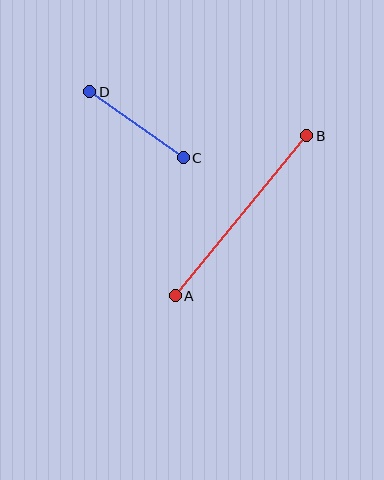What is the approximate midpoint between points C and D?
The midpoint is at approximately (137, 125) pixels.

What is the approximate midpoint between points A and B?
The midpoint is at approximately (241, 216) pixels.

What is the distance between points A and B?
The distance is approximately 207 pixels.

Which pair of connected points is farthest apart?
Points A and B are farthest apart.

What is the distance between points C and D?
The distance is approximately 114 pixels.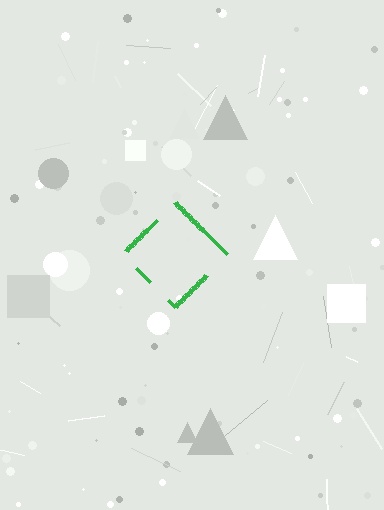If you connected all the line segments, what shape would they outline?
They would outline a diamond.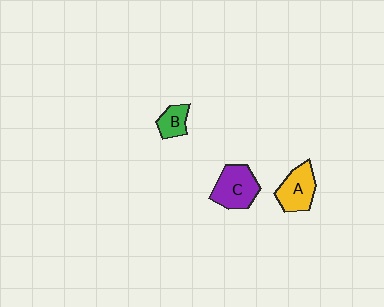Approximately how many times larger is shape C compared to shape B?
Approximately 2.0 times.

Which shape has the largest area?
Shape C (purple).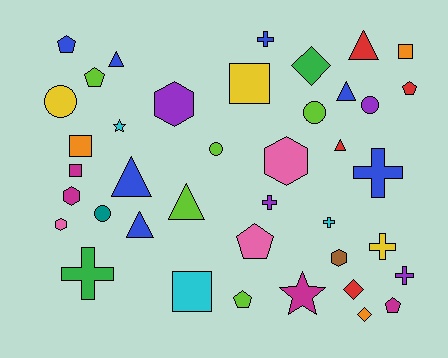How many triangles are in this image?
There are 7 triangles.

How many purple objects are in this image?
There are 4 purple objects.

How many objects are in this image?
There are 40 objects.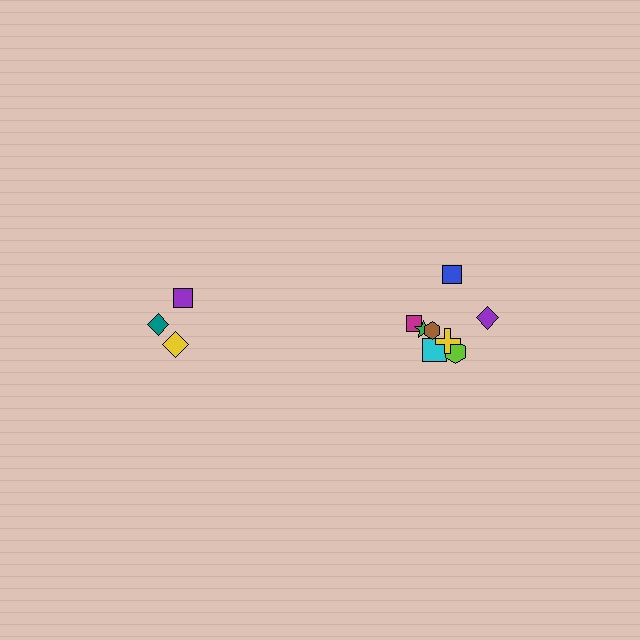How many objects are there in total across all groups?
There are 11 objects.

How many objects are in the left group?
There are 3 objects.